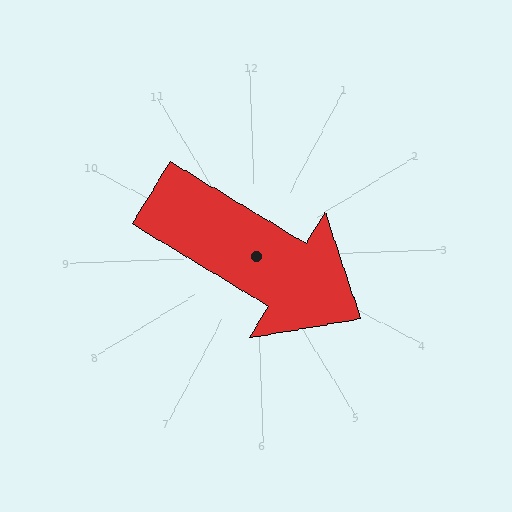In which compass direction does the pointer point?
Southeast.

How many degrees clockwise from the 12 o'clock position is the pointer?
Approximately 123 degrees.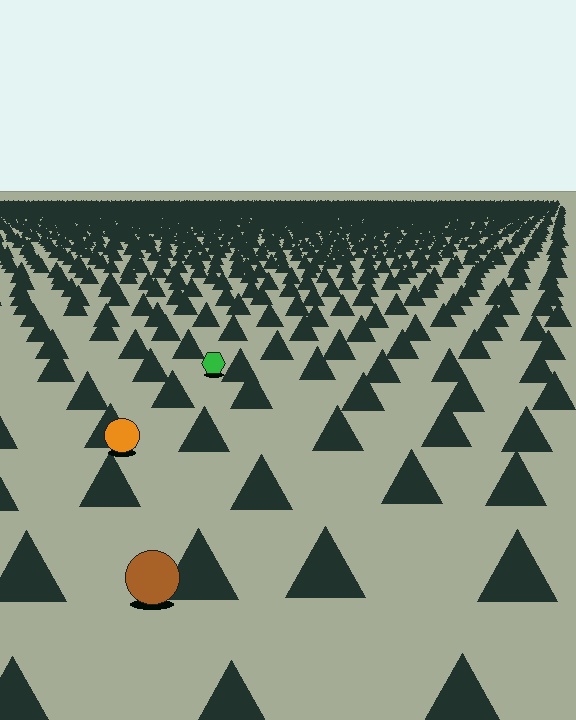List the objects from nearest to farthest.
From nearest to farthest: the brown circle, the orange circle, the green hexagon.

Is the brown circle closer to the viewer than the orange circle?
Yes. The brown circle is closer — you can tell from the texture gradient: the ground texture is coarser near it.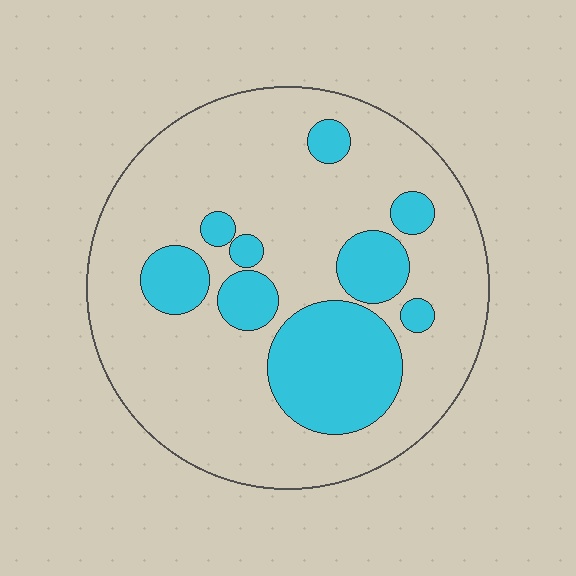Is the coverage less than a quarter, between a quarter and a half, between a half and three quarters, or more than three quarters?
Less than a quarter.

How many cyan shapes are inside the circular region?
9.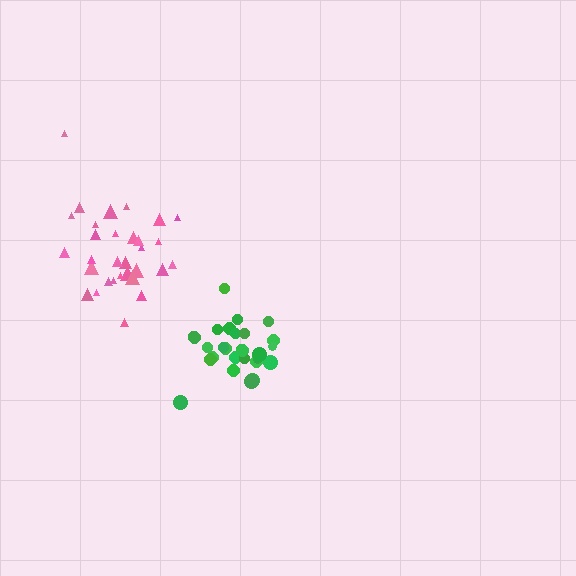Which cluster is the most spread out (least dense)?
Pink.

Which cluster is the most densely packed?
Green.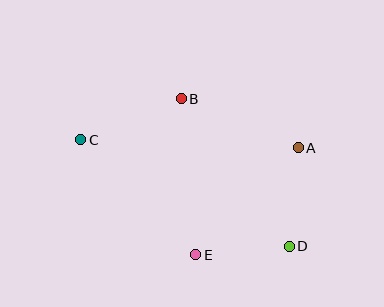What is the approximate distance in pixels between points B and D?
The distance between B and D is approximately 183 pixels.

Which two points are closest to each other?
Points D and E are closest to each other.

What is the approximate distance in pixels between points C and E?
The distance between C and E is approximately 162 pixels.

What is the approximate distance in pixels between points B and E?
The distance between B and E is approximately 157 pixels.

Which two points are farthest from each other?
Points C and D are farthest from each other.